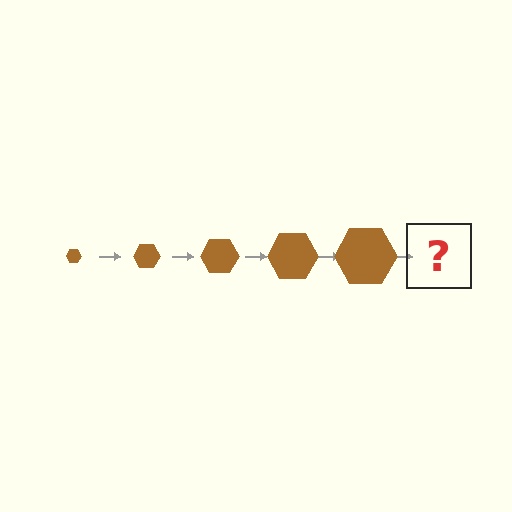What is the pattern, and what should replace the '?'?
The pattern is that the hexagon gets progressively larger each step. The '?' should be a brown hexagon, larger than the previous one.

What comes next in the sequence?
The next element should be a brown hexagon, larger than the previous one.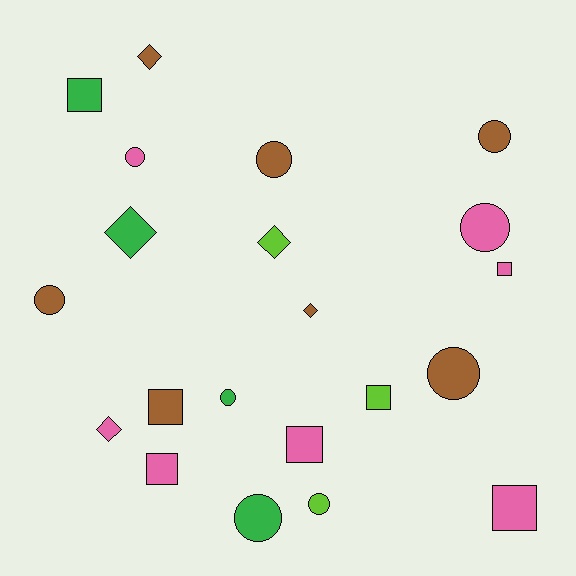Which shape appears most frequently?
Circle, with 9 objects.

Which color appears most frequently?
Pink, with 7 objects.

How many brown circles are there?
There are 4 brown circles.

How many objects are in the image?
There are 21 objects.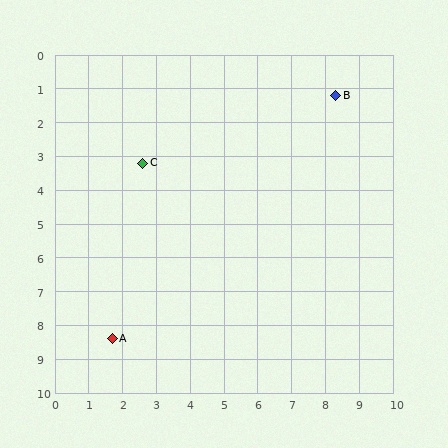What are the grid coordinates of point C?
Point C is at approximately (2.6, 3.2).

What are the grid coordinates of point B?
Point B is at approximately (8.3, 1.2).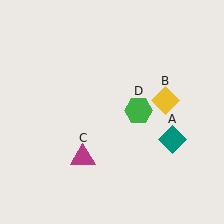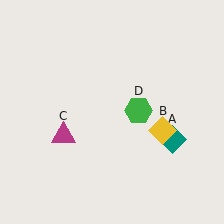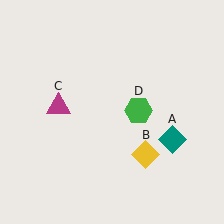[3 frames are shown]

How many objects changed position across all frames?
2 objects changed position: yellow diamond (object B), magenta triangle (object C).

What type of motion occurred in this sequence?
The yellow diamond (object B), magenta triangle (object C) rotated clockwise around the center of the scene.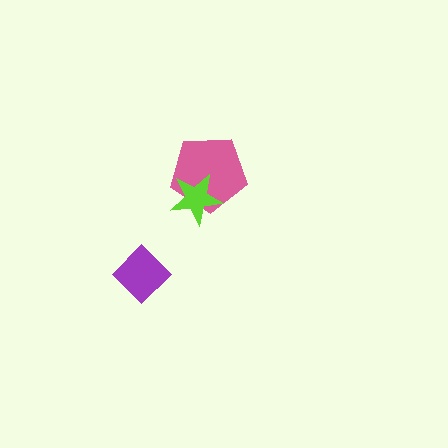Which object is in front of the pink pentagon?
The lime star is in front of the pink pentagon.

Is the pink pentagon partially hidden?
Yes, it is partially covered by another shape.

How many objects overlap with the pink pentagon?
1 object overlaps with the pink pentagon.